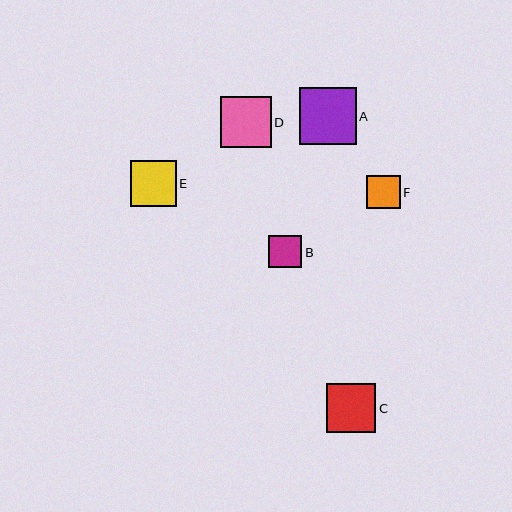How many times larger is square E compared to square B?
Square E is approximately 1.4 times the size of square B.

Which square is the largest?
Square A is the largest with a size of approximately 56 pixels.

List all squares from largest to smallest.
From largest to smallest: A, D, C, E, F, B.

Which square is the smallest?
Square B is the smallest with a size of approximately 33 pixels.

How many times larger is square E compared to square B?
Square E is approximately 1.4 times the size of square B.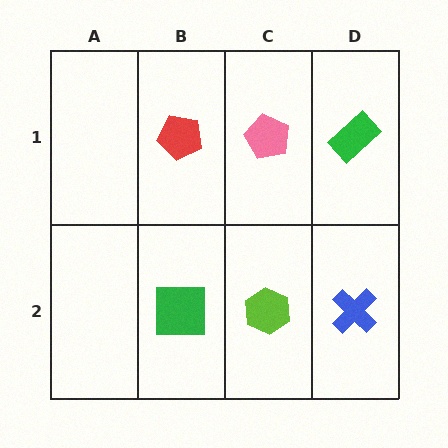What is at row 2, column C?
A lime hexagon.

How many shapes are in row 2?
3 shapes.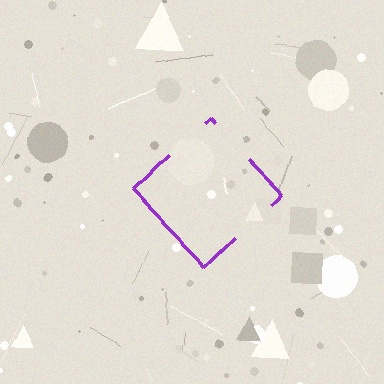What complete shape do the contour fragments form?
The contour fragments form a diamond.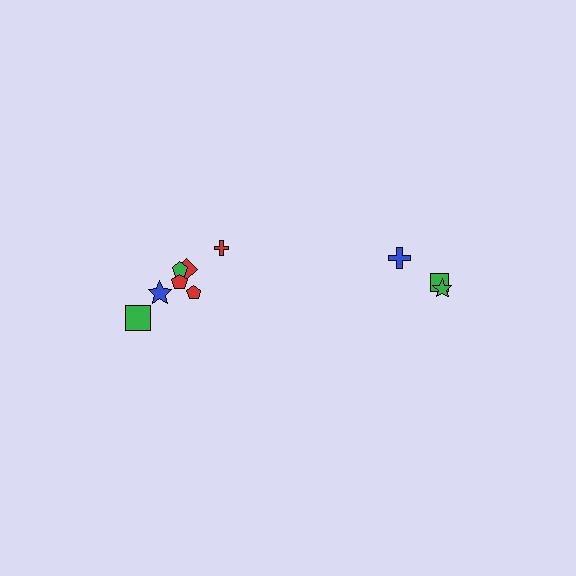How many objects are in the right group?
There are 3 objects.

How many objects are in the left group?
There are 7 objects.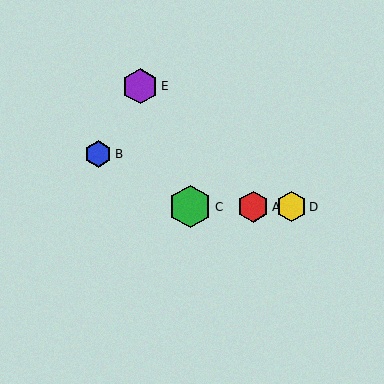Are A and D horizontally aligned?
Yes, both are at y≈207.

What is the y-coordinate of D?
Object D is at y≈207.